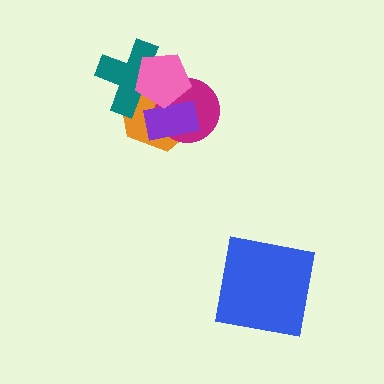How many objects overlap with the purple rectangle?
4 objects overlap with the purple rectangle.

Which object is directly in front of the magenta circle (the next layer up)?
The purple rectangle is directly in front of the magenta circle.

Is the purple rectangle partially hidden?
Yes, it is partially covered by another shape.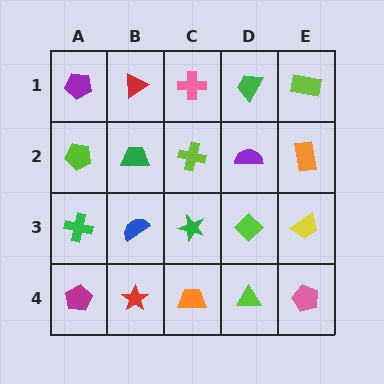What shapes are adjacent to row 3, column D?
A purple semicircle (row 2, column D), a lime triangle (row 4, column D), a green star (row 3, column C), a yellow trapezoid (row 3, column E).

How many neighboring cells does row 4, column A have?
2.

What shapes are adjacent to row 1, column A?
A lime pentagon (row 2, column A), a red triangle (row 1, column B).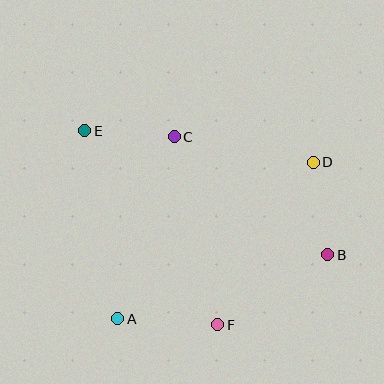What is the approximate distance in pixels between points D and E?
The distance between D and E is approximately 231 pixels.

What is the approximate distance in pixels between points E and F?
The distance between E and F is approximately 235 pixels.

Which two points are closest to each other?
Points C and E are closest to each other.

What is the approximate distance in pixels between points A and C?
The distance between A and C is approximately 190 pixels.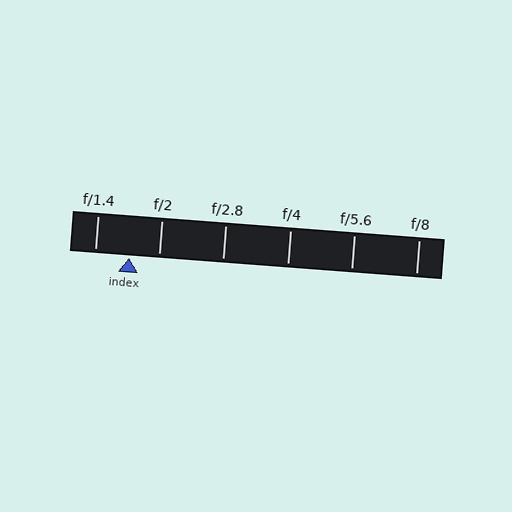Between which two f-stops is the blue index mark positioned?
The index mark is between f/1.4 and f/2.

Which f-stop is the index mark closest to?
The index mark is closest to f/2.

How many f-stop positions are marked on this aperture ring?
There are 6 f-stop positions marked.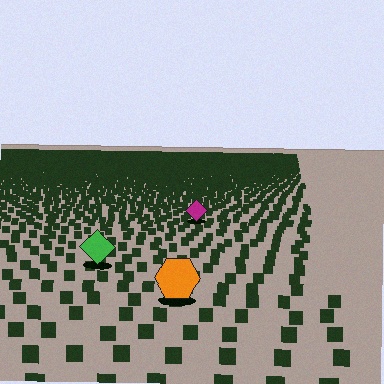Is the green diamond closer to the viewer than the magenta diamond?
Yes. The green diamond is closer — you can tell from the texture gradient: the ground texture is coarser near it.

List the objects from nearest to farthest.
From nearest to farthest: the orange hexagon, the green diamond, the magenta diamond.